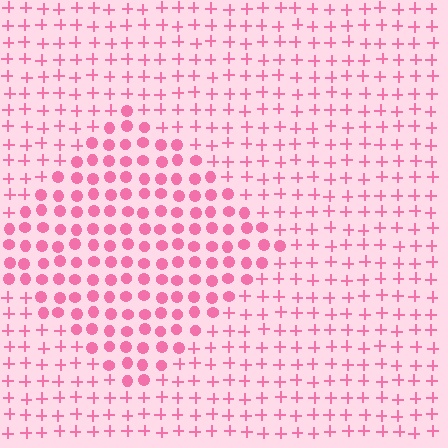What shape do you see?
I see a diamond.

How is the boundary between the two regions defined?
The boundary is defined by a change in element shape: circles inside vs. plus signs outside. All elements share the same color and spacing.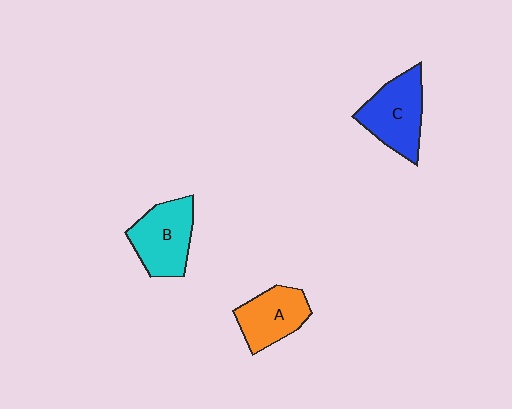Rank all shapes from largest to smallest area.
From largest to smallest: C (blue), B (cyan), A (orange).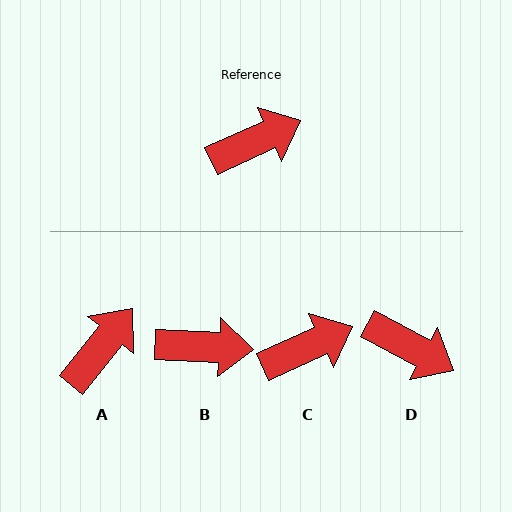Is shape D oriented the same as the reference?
No, it is off by about 53 degrees.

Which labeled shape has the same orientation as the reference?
C.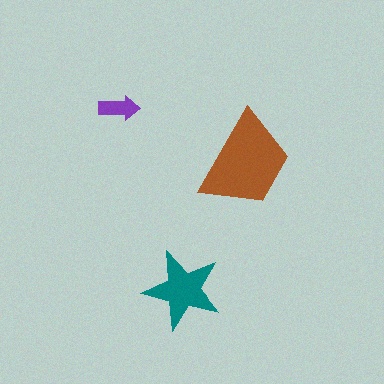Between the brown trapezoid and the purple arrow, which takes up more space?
The brown trapezoid.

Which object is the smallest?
The purple arrow.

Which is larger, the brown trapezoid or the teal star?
The brown trapezoid.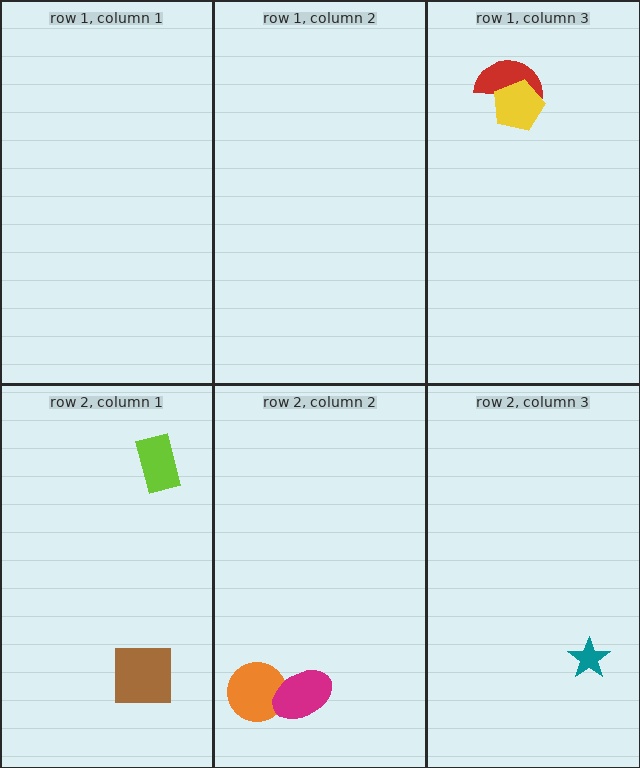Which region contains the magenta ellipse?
The row 2, column 2 region.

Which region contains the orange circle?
The row 2, column 2 region.